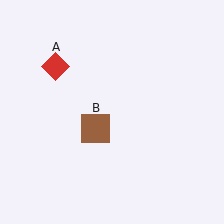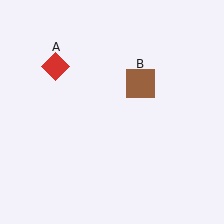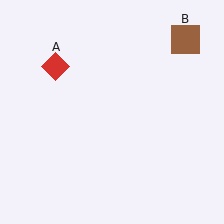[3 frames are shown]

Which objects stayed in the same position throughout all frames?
Red diamond (object A) remained stationary.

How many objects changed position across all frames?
1 object changed position: brown square (object B).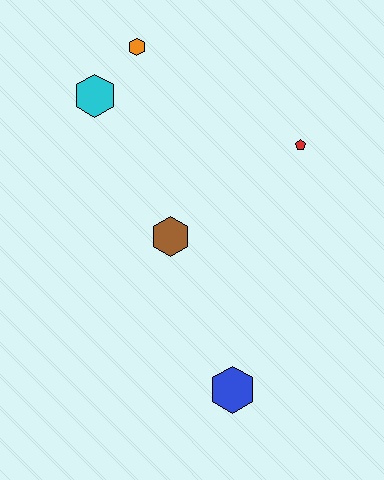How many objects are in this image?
There are 5 objects.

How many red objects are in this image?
There is 1 red object.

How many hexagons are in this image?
There are 4 hexagons.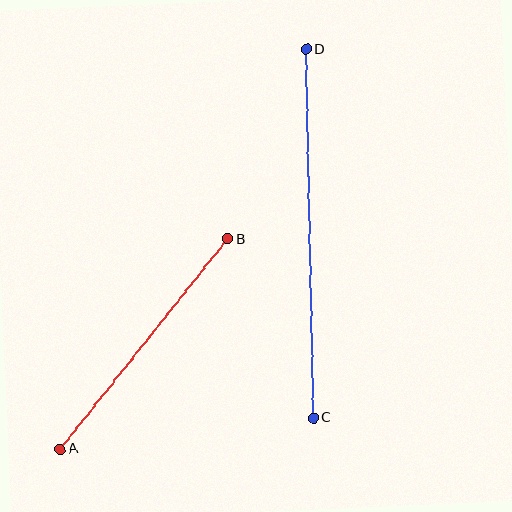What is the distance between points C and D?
The distance is approximately 369 pixels.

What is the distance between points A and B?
The distance is approximately 269 pixels.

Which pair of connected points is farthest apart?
Points C and D are farthest apart.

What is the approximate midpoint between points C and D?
The midpoint is at approximately (310, 234) pixels.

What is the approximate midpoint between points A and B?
The midpoint is at approximately (144, 344) pixels.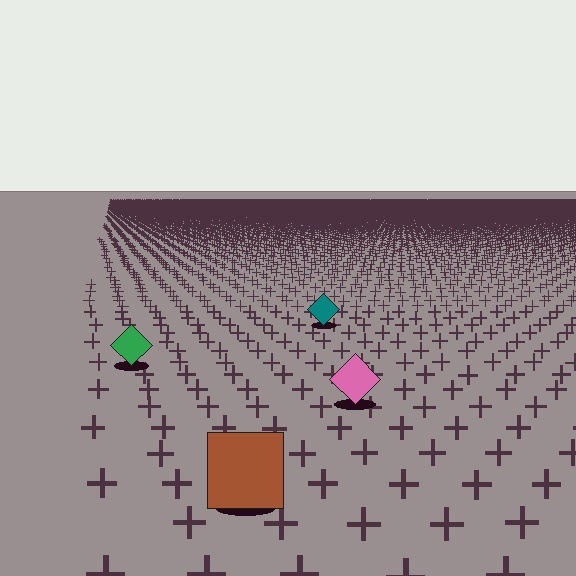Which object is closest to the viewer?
The brown square is closest. The texture marks near it are larger and more spread out.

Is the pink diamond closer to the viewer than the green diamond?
Yes. The pink diamond is closer — you can tell from the texture gradient: the ground texture is coarser near it.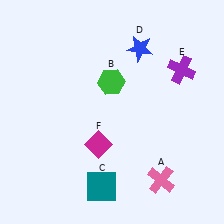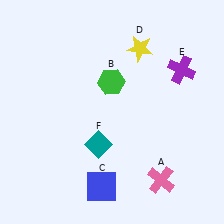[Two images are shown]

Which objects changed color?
C changed from teal to blue. D changed from blue to yellow. F changed from magenta to teal.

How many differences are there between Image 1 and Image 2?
There are 3 differences between the two images.